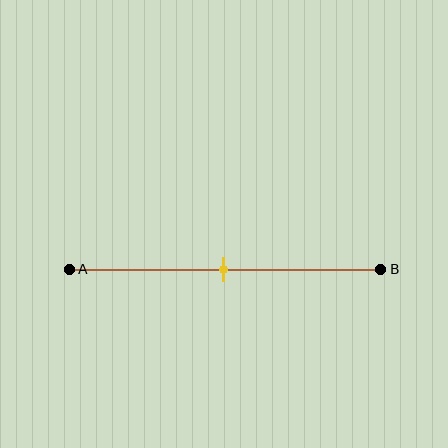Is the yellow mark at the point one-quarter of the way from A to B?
No, the mark is at about 50% from A, not at the 25% one-quarter point.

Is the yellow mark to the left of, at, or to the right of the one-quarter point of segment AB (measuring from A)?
The yellow mark is to the right of the one-quarter point of segment AB.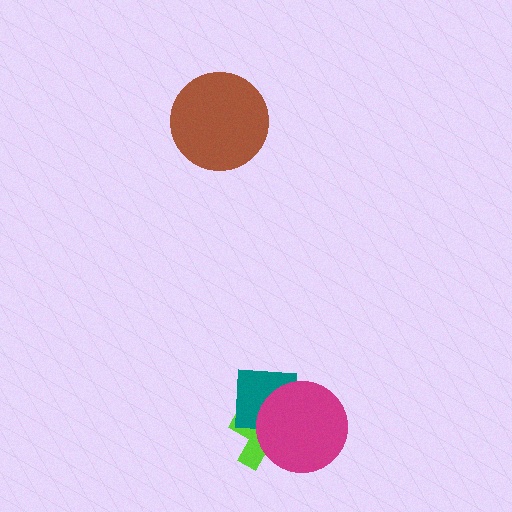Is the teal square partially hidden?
Yes, it is partially covered by another shape.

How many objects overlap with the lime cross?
2 objects overlap with the lime cross.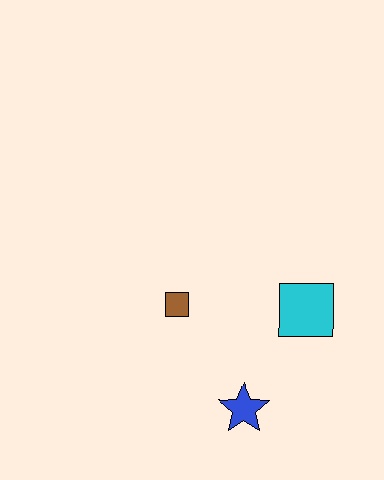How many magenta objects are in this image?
There are no magenta objects.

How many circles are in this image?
There are no circles.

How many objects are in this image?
There are 3 objects.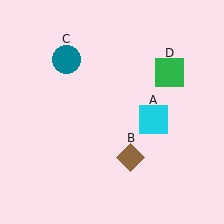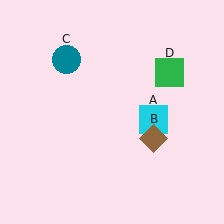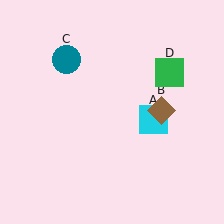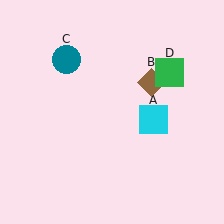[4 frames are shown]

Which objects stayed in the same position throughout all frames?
Cyan square (object A) and teal circle (object C) and green square (object D) remained stationary.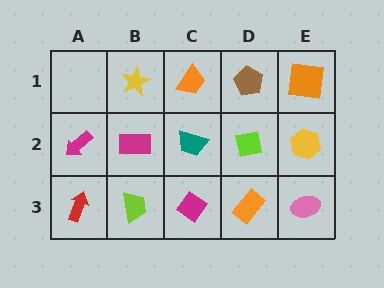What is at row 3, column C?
A magenta diamond.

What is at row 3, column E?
A pink ellipse.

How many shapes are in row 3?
5 shapes.